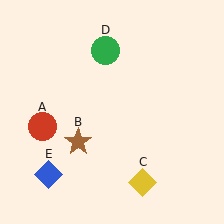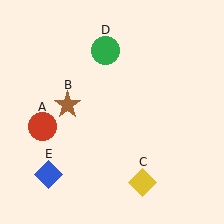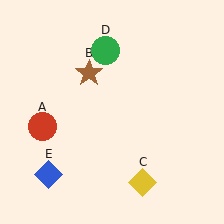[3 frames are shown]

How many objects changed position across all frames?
1 object changed position: brown star (object B).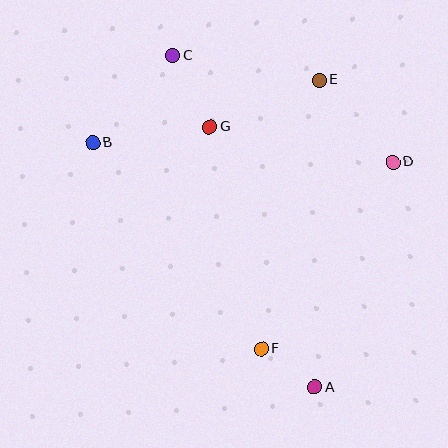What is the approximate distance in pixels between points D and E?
The distance between D and E is approximately 110 pixels.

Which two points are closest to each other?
Points A and F are closest to each other.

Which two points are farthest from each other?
Points A and C are farthest from each other.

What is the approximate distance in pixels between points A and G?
The distance between A and G is approximately 281 pixels.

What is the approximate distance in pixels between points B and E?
The distance between B and E is approximately 235 pixels.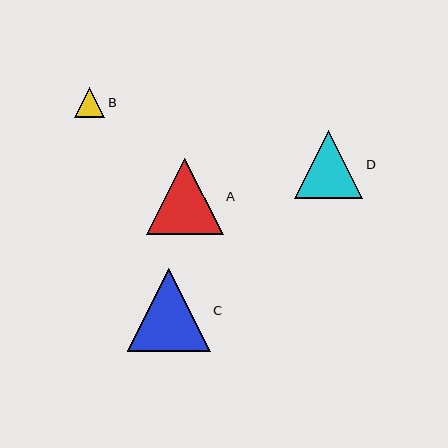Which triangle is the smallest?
Triangle B is the smallest with a size of approximately 30 pixels.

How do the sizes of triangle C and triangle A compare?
Triangle C and triangle A are approximately the same size.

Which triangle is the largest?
Triangle C is the largest with a size of approximately 83 pixels.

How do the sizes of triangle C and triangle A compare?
Triangle C and triangle A are approximately the same size.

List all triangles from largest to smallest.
From largest to smallest: C, A, D, B.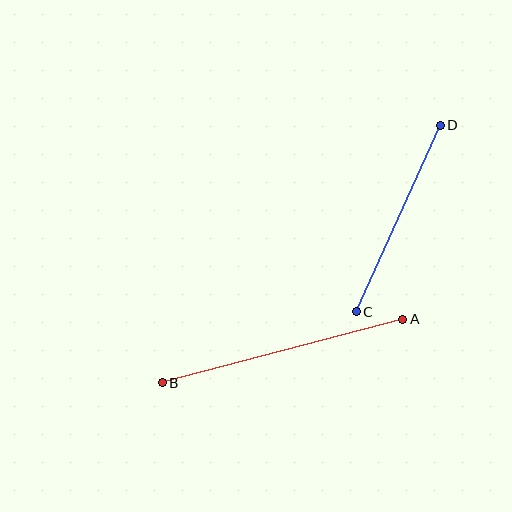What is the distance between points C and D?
The distance is approximately 205 pixels.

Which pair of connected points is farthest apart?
Points A and B are farthest apart.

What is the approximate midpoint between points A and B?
The midpoint is at approximately (282, 351) pixels.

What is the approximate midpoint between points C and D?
The midpoint is at approximately (398, 219) pixels.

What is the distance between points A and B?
The distance is approximately 249 pixels.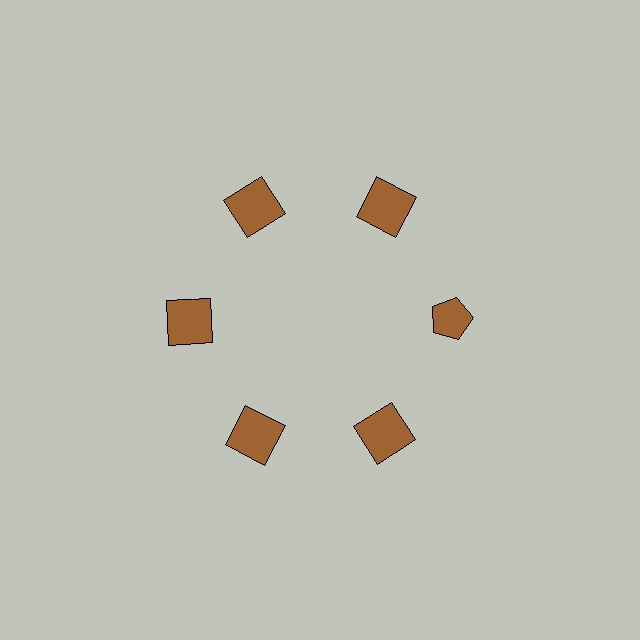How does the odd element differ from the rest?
It has a different shape: pentagon instead of square.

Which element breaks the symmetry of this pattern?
The brown pentagon at roughly the 3 o'clock position breaks the symmetry. All other shapes are brown squares.